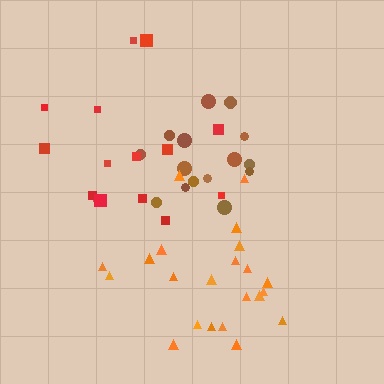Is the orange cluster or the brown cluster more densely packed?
Brown.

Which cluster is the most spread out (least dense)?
Red.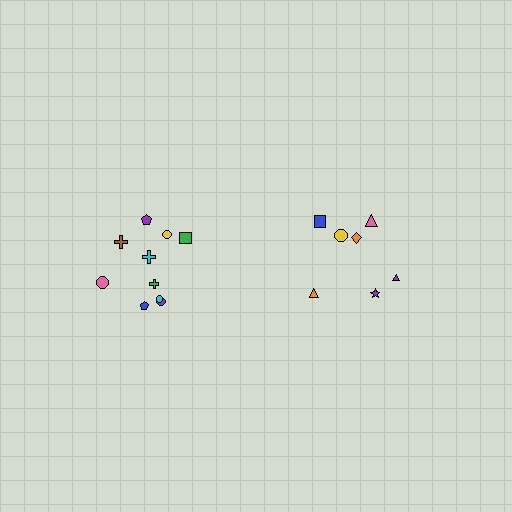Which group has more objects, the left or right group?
The left group.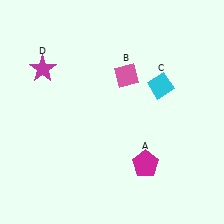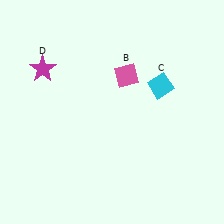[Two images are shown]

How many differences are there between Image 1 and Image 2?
There is 1 difference between the two images.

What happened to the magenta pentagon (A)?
The magenta pentagon (A) was removed in Image 2. It was in the bottom-right area of Image 1.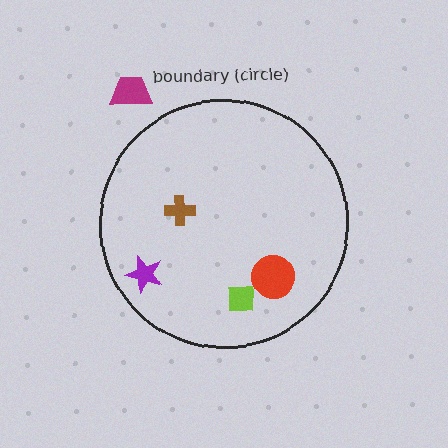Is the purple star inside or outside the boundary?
Inside.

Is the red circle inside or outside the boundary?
Inside.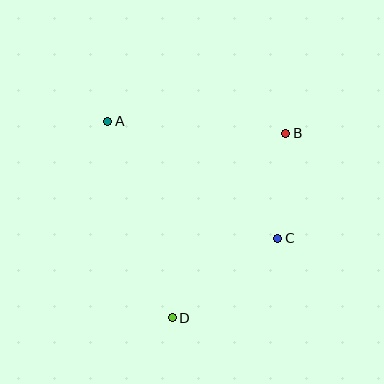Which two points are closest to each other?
Points B and C are closest to each other.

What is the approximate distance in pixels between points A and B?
The distance between A and B is approximately 178 pixels.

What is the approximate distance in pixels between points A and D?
The distance between A and D is approximately 207 pixels.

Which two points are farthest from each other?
Points B and D are farthest from each other.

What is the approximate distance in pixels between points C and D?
The distance between C and D is approximately 132 pixels.